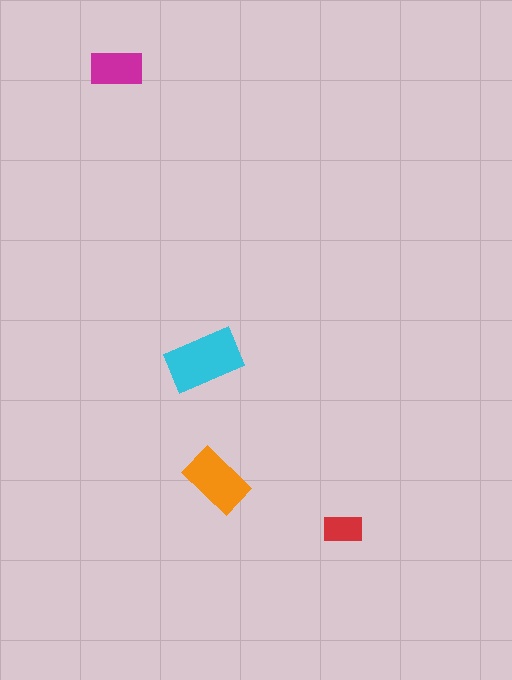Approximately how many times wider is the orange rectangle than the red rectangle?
About 1.5 times wider.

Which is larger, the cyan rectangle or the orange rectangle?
The cyan one.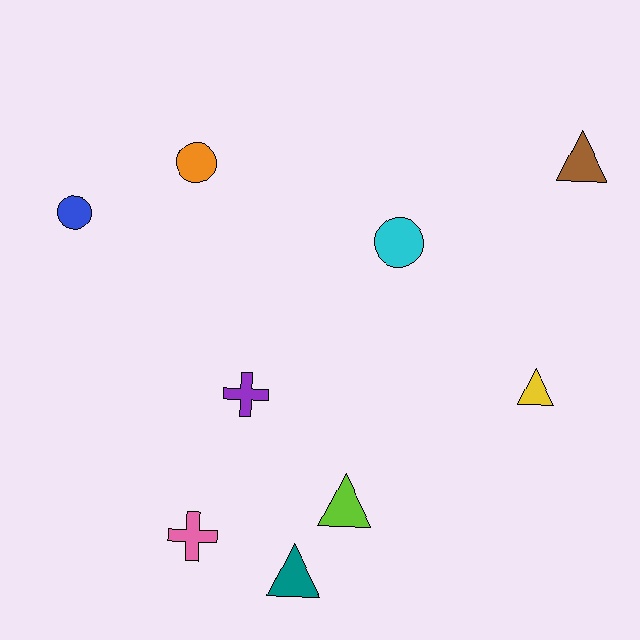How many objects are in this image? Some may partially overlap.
There are 9 objects.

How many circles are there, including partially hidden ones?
There are 3 circles.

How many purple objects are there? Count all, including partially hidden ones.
There is 1 purple object.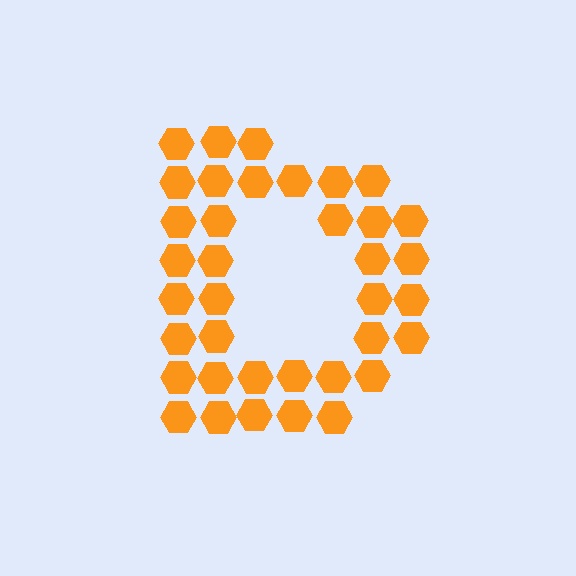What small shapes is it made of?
It is made of small hexagons.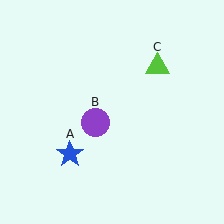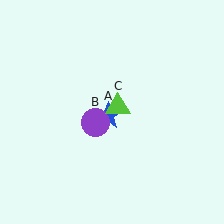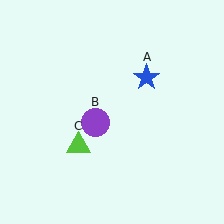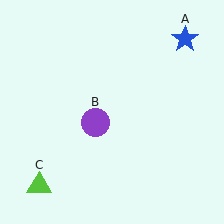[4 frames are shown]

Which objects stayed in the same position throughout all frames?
Purple circle (object B) remained stationary.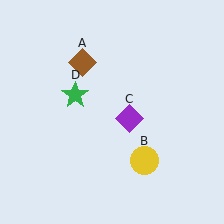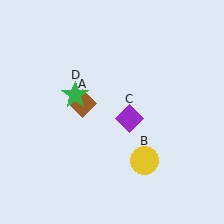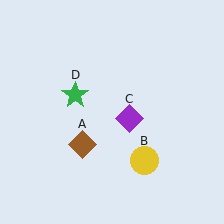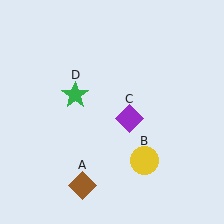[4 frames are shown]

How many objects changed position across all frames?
1 object changed position: brown diamond (object A).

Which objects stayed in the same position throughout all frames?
Yellow circle (object B) and purple diamond (object C) and green star (object D) remained stationary.